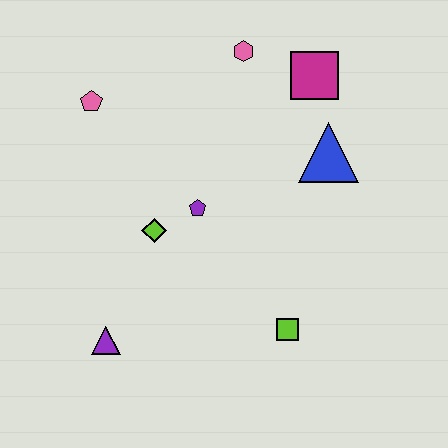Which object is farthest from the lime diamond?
The magenta square is farthest from the lime diamond.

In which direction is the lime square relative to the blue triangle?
The lime square is below the blue triangle.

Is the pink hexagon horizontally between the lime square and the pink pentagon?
Yes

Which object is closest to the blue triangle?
The magenta square is closest to the blue triangle.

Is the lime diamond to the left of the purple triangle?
No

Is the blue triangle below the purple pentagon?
No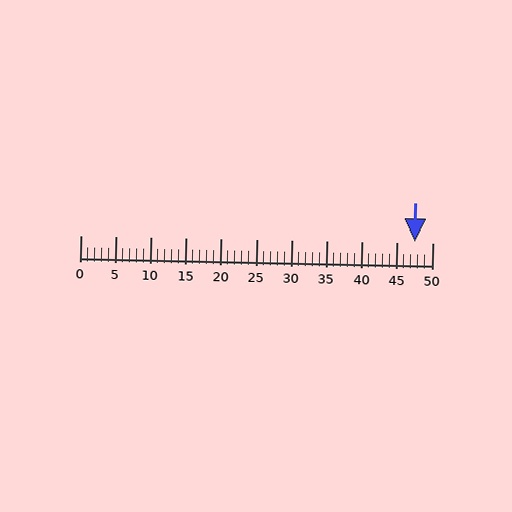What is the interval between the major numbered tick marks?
The major tick marks are spaced 5 units apart.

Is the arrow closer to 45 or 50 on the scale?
The arrow is closer to 50.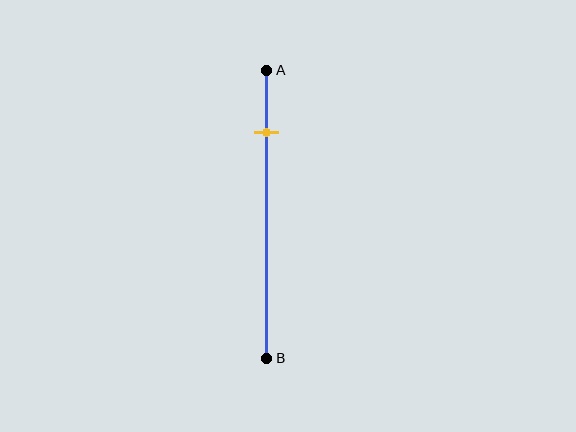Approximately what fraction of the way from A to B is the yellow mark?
The yellow mark is approximately 20% of the way from A to B.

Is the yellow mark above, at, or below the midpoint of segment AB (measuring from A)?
The yellow mark is above the midpoint of segment AB.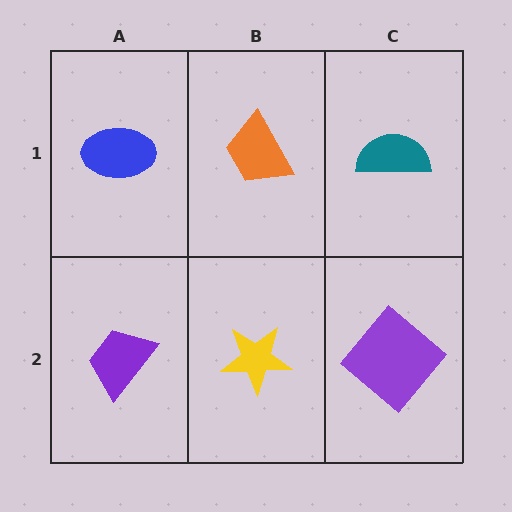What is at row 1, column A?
A blue ellipse.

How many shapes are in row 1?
3 shapes.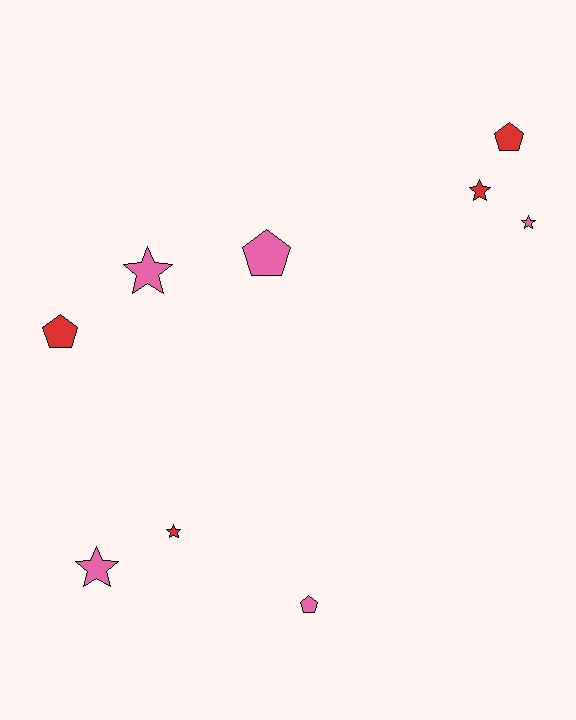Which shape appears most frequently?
Star, with 5 objects.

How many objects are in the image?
There are 9 objects.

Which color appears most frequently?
Pink, with 5 objects.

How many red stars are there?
There are 2 red stars.